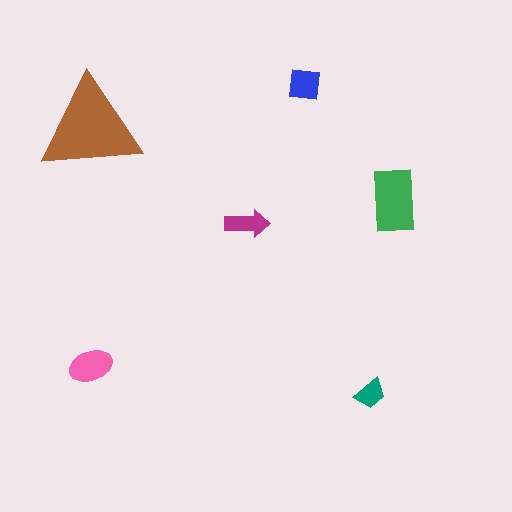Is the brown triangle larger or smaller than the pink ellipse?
Larger.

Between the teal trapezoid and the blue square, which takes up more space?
The blue square.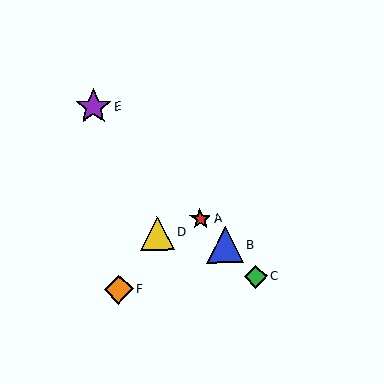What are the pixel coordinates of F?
Object F is at (119, 289).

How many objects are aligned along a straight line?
4 objects (A, B, C, E) are aligned along a straight line.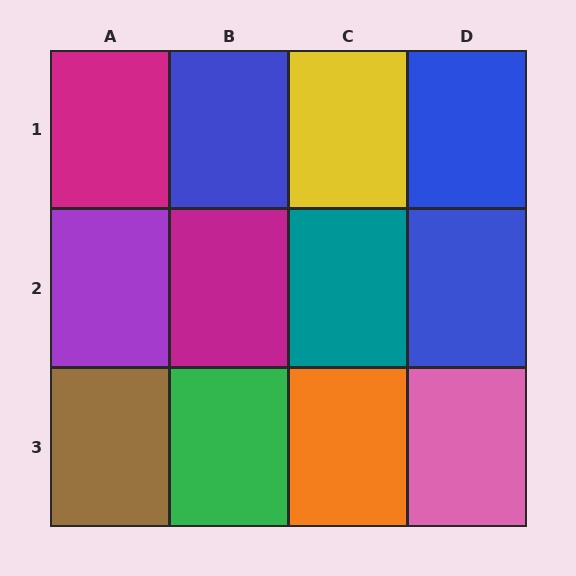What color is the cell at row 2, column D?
Blue.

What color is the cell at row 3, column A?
Brown.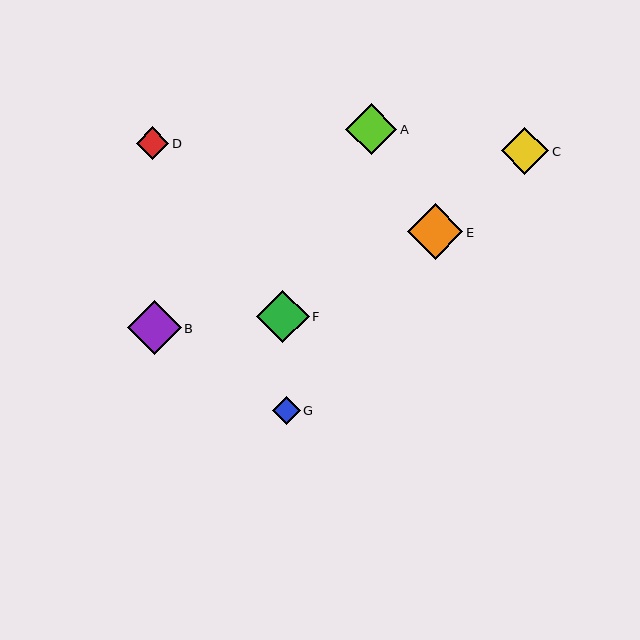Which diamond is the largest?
Diamond E is the largest with a size of approximately 55 pixels.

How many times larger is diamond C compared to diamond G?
Diamond C is approximately 1.7 times the size of diamond G.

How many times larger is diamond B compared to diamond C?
Diamond B is approximately 1.1 times the size of diamond C.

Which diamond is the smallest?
Diamond G is the smallest with a size of approximately 28 pixels.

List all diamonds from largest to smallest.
From largest to smallest: E, B, F, A, C, D, G.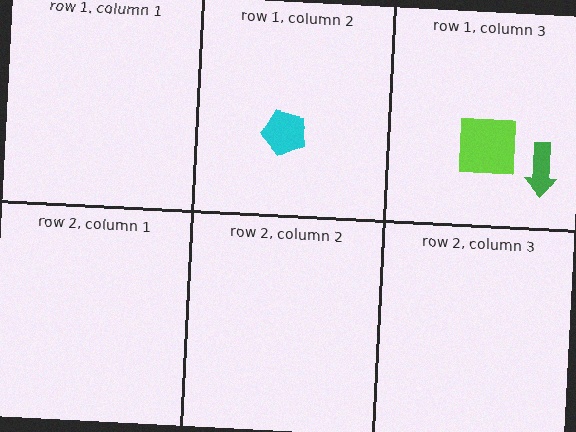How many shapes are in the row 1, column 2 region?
1.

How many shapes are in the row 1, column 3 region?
2.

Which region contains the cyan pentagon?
The row 1, column 2 region.